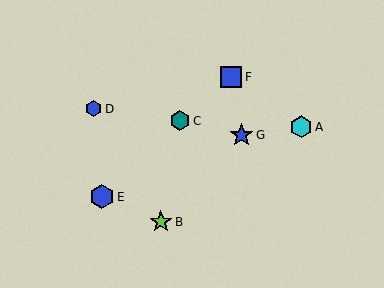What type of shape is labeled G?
Shape G is a blue star.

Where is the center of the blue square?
The center of the blue square is at (231, 77).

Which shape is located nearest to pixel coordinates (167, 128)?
The teal hexagon (labeled C) at (180, 121) is nearest to that location.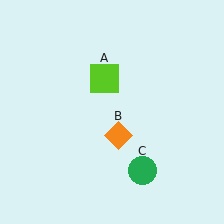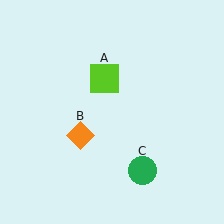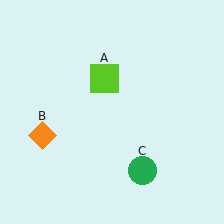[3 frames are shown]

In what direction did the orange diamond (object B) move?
The orange diamond (object B) moved left.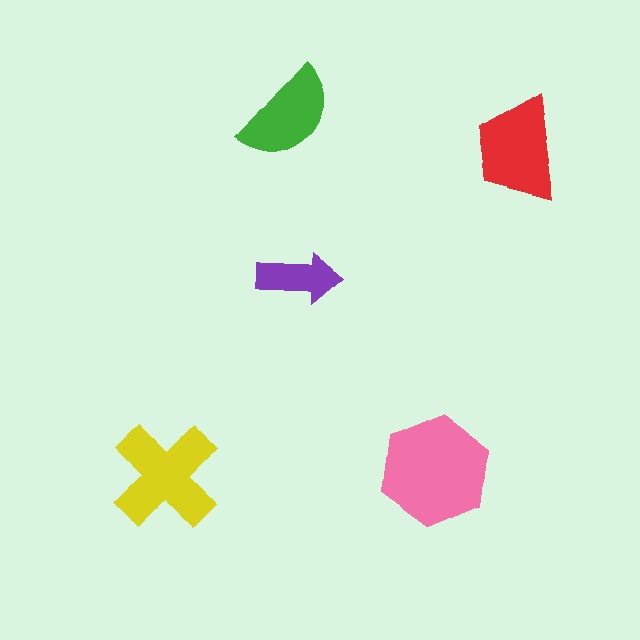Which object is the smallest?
The purple arrow.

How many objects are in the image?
There are 5 objects in the image.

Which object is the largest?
The pink hexagon.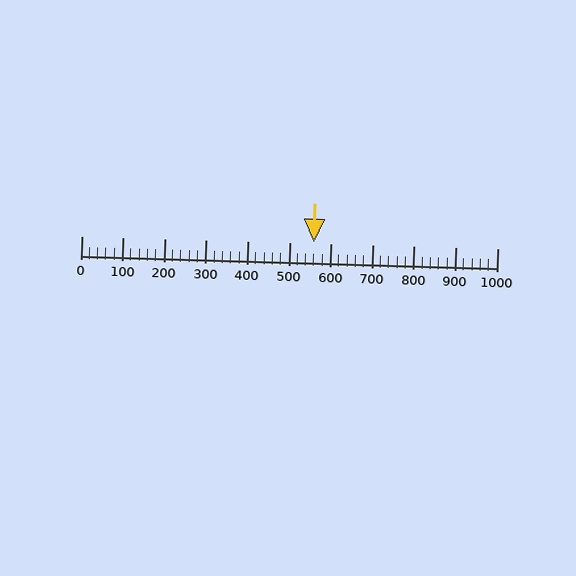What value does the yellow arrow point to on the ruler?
The yellow arrow points to approximately 560.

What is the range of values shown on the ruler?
The ruler shows values from 0 to 1000.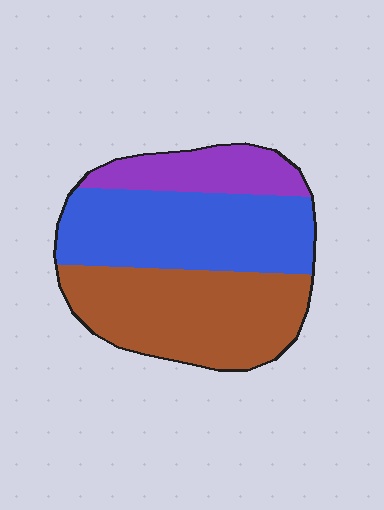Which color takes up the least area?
Purple, at roughly 20%.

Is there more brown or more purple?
Brown.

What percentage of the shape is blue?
Blue covers 41% of the shape.